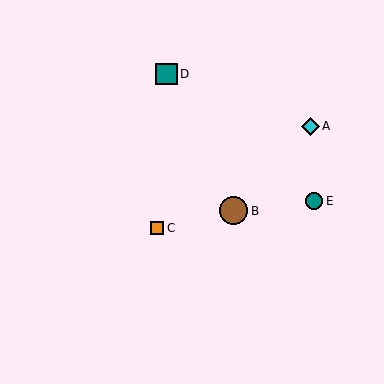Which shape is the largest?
The brown circle (labeled B) is the largest.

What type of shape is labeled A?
Shape A is a cyan diamond.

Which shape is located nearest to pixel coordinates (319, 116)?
The cyan diamond (labeled A) at (310, 126) is nearest to that location.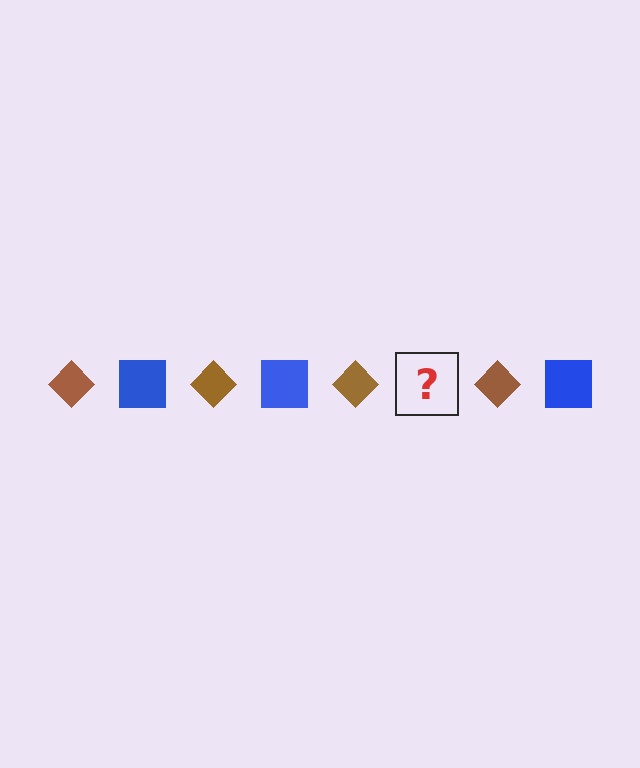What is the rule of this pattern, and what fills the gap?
The rule is that the pattern alternates between brown diamond and blue square. The gap should be filled with a blue square.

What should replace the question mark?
The question mark should be replaced with a blue square.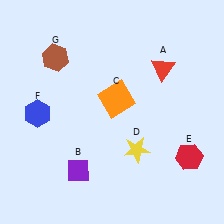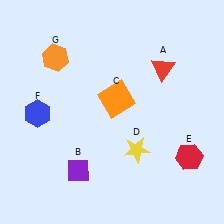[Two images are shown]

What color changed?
The hexagon (G) changed from brown in Image 1 to orange in Image 2.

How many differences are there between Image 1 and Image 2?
There is 1 difference between the two images.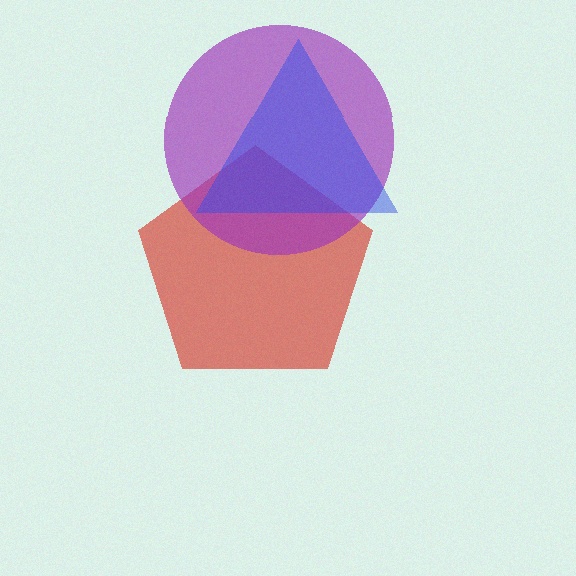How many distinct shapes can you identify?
There are 3 distinct shapes: a red pentagon, a purple circle, a blue triangle.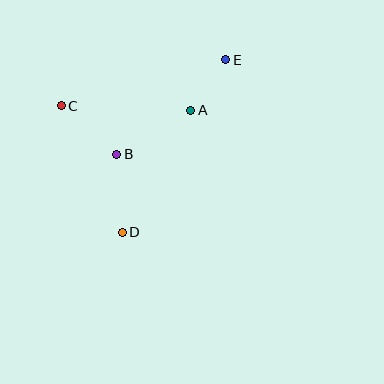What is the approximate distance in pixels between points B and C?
The distance between B and C is approximately 74 pixels.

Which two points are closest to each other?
Points A and E are closest to each other.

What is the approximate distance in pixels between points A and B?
The distance between A and B is approximately 86 pixels.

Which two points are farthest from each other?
Points D and E are farthest from each other.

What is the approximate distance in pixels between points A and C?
The distance between A and C is approximately 130 pixels.